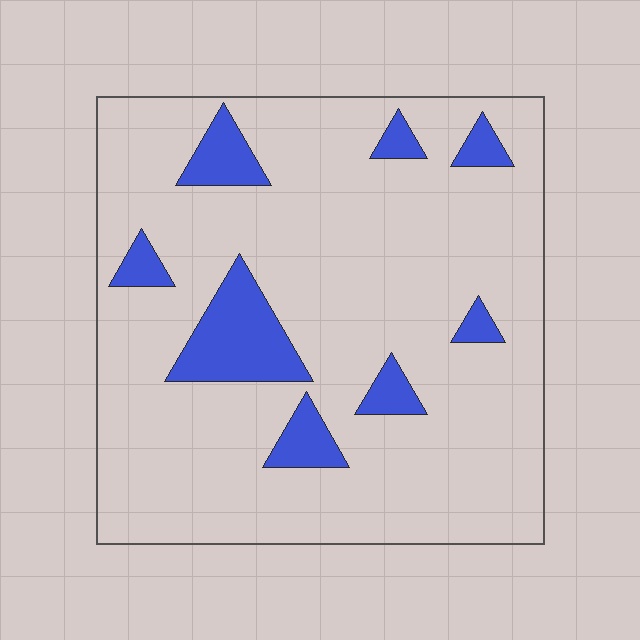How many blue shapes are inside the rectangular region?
8.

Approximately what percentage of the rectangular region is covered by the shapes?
Approximately 15%.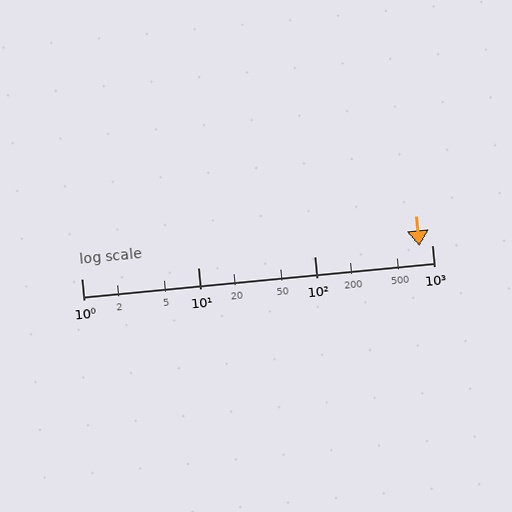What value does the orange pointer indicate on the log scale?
The pointer indicates approximately 780.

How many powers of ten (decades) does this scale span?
The scale spans 3 decades, from 1 to 1000.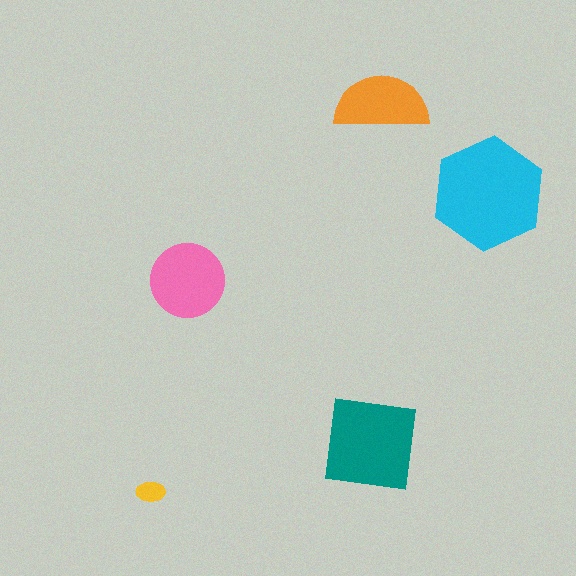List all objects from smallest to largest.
The yellow ellipse, the orange semicircle, the pink circle, the teal square, the cyan hexagon.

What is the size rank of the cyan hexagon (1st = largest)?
1st.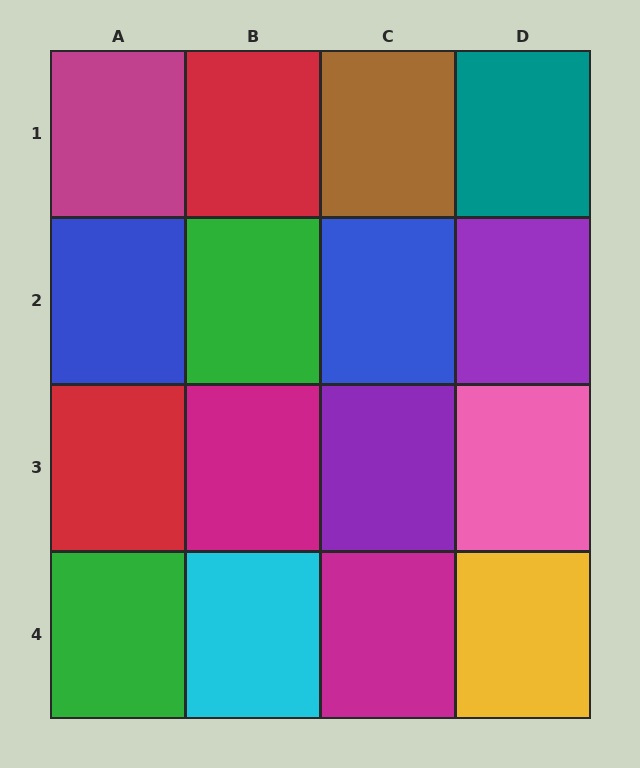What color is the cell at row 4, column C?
Magenta.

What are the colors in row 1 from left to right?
Magenta, red, brown, teal.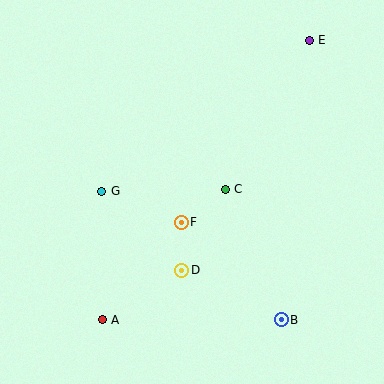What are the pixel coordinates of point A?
Point A is at (102, 320).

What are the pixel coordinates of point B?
Point B is at (281, 320).